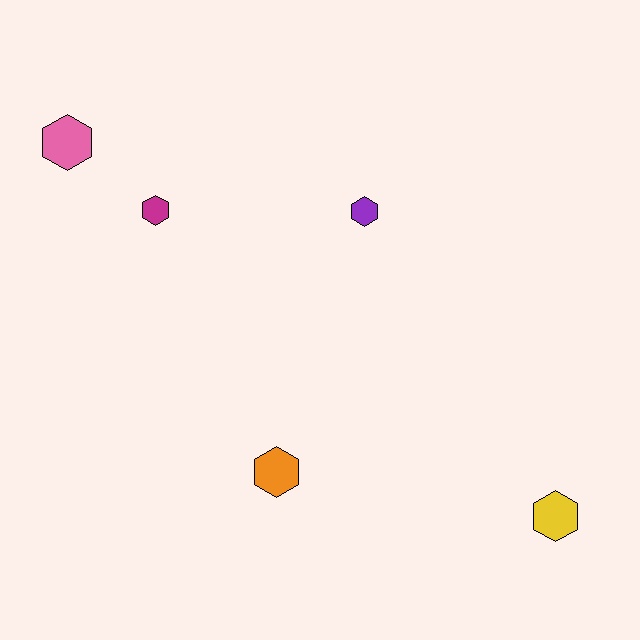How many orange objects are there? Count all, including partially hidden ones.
There is 1 orange object.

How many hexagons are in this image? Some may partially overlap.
There are 5 hexagons.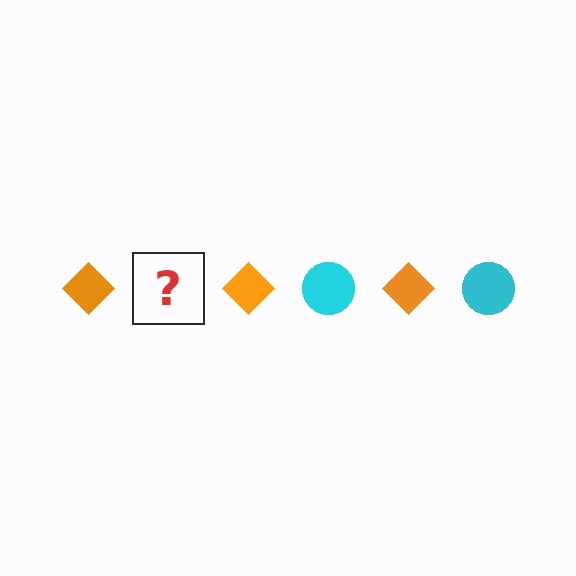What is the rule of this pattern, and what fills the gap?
The rule is that the pattern alternates between orange diamond and cyan circle. The gap should be filled with a cyan circle.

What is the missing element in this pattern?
The missing element is a cyan circle.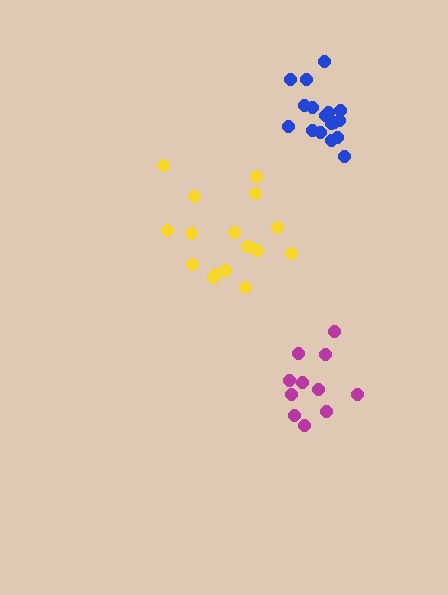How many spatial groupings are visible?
There are 3 spatial groupings.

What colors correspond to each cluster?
The clusters are colored: magenta, yellow, blue.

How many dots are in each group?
Group 1: 11 dots, Group 2: 16 dots, Group 3: 17 dots (44 total).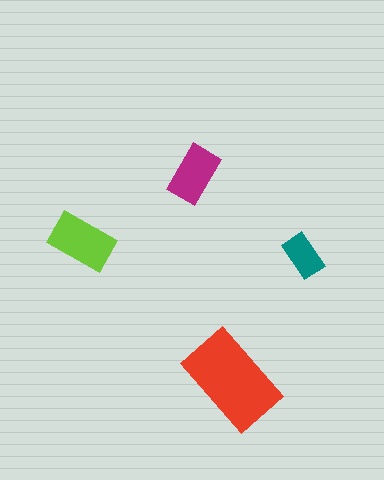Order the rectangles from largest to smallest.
the red one, the lime one, the magenta one, the teal one.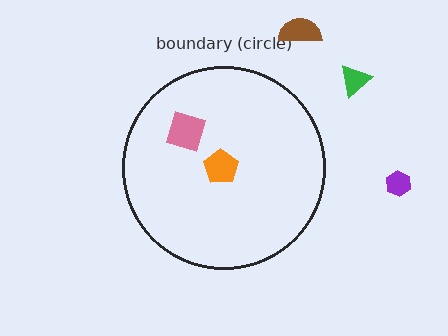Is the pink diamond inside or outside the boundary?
Inside.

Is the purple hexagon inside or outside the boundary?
Outside.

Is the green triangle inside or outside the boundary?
Outside.